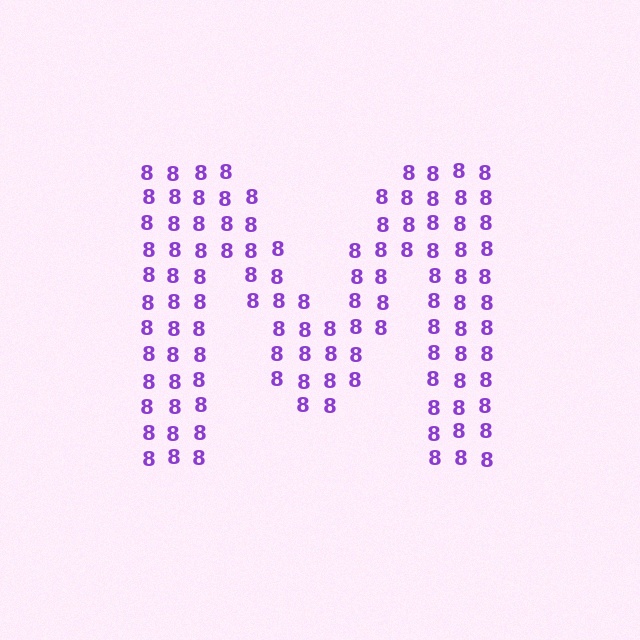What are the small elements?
The small elements are digit 8's.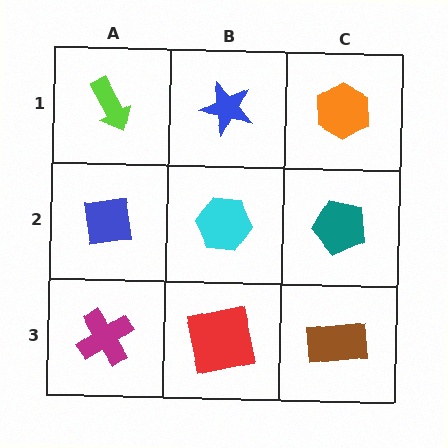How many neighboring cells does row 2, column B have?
4.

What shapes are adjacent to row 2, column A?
A lime arrow (row 1, column A), a magenta cross (row 3, column A), a cyan hexagon (row 2, column B).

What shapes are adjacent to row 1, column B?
A cyan hexagon (row 2, column B), a lime arrow (row 1, column A), an orange hexagon (row 1, column C).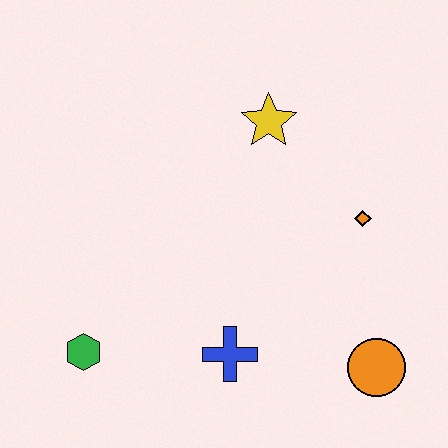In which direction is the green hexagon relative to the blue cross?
The green hexagon is to the left of the blue cross.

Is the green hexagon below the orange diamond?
Yes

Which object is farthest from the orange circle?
The green hexagon is farthest from the orange circle.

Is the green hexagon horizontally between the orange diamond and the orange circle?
No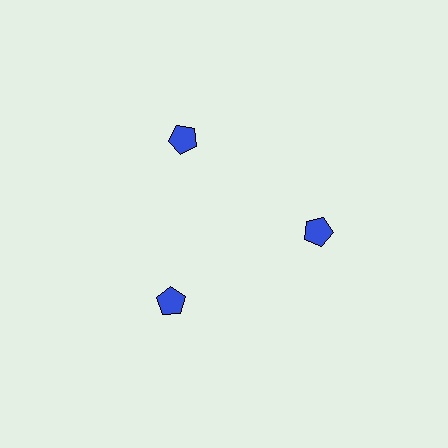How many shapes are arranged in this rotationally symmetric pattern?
There are 3 shapes, arranged in 3 groups of 1.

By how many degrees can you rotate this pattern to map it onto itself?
The pattern maps onto itself every 120 degrees of rotation.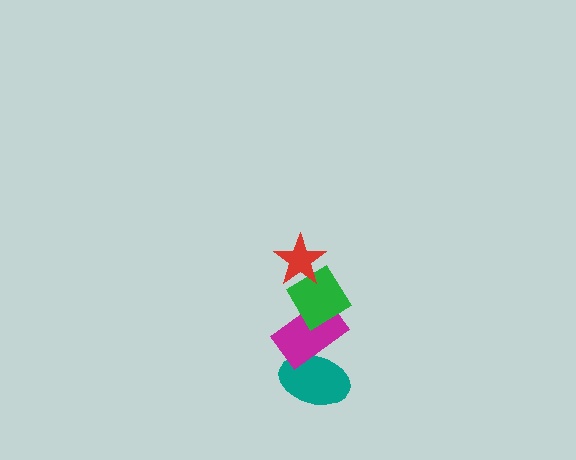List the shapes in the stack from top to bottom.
From top to bottom: the red star, the green diamond, the magenta rectangle, the teal ellipse.